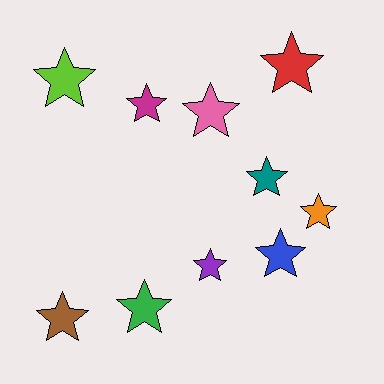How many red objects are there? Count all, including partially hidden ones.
There is 1 red object.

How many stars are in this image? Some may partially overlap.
There are 10 stars.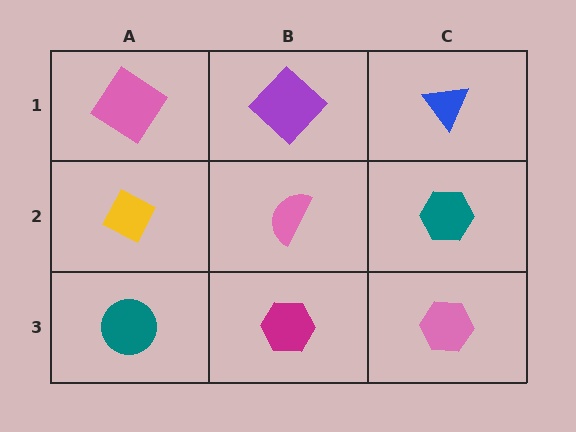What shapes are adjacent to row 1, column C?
A teal hexagon (row 2, column C), a purple diamond (row 1, column B).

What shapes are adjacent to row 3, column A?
A yellow diamond (row 2, column A), a magenta hexagon (row 3, column B).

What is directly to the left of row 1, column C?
A purple diamond.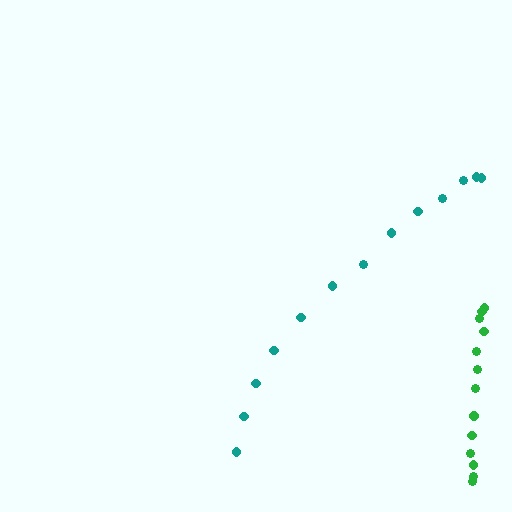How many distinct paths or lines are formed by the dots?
There are 2 distinct paths.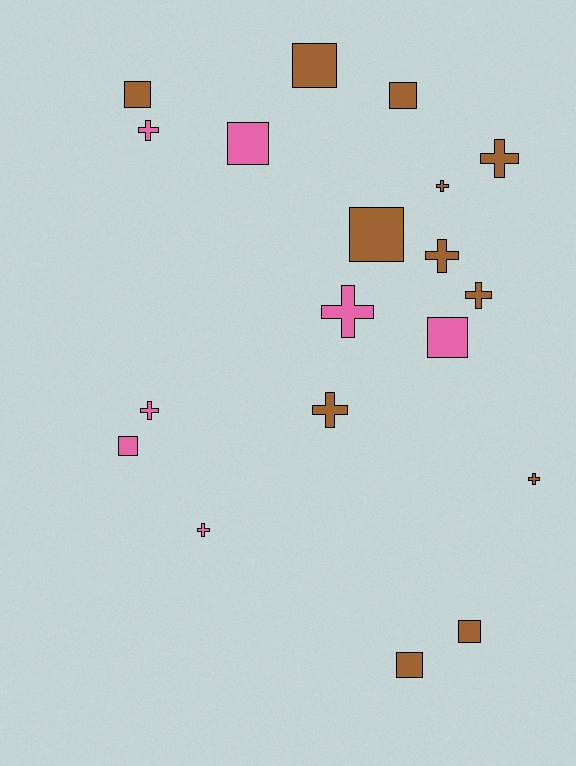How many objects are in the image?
There are 19 objects.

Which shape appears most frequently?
Cross, with 10 objects.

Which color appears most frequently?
Brown, with 12 objects.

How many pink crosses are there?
There are 4 pink crosses.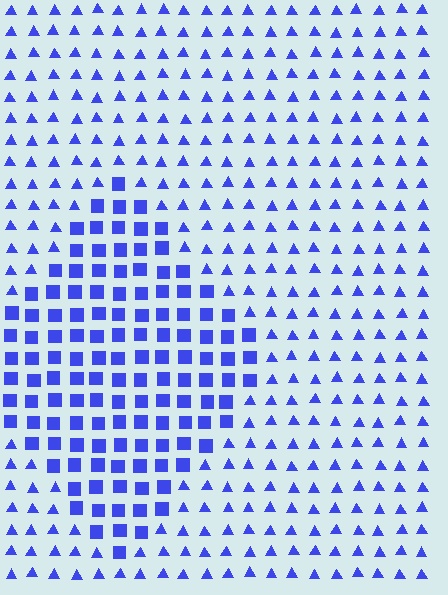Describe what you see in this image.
The image is filled with small blue elements arranged in a uniform grid. A diamond-shaped region contains squares, while the surrounding area contains triangles. The boundary is defined purely by the change in element shape.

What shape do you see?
I see a diamond.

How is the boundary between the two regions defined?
The boundary is defined by a change in element shape: squares inside vs. triangles outside. All elements share the same color and spacing.